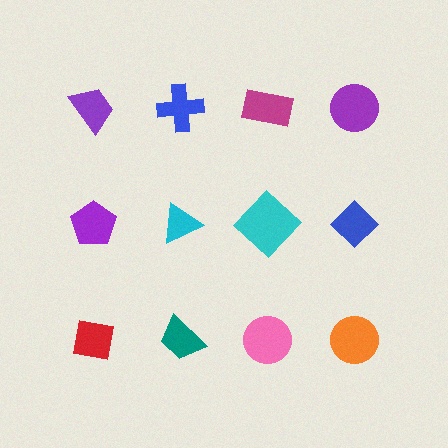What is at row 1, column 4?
A purple circle.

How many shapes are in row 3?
4 shapes.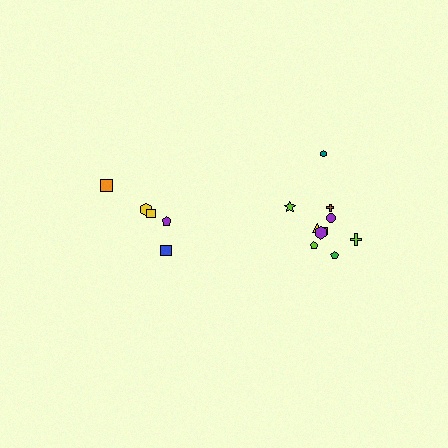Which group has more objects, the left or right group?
The right group.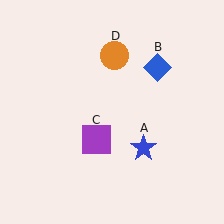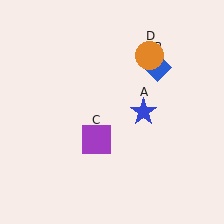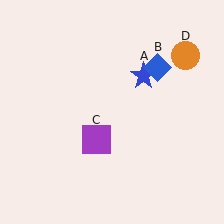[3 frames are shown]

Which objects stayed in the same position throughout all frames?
Blue diamond (object B) and purple square (object C) remained stationary.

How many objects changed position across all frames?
2 objects changed position: blue star (object A), orange circle (object D).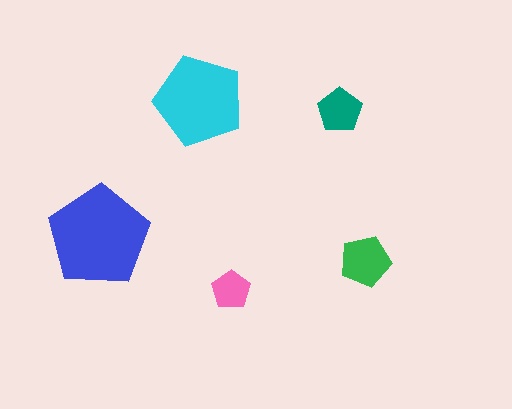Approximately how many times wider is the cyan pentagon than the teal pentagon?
About 2 times wider.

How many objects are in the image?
There are 5 objects in the image.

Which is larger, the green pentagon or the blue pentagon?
The blue one.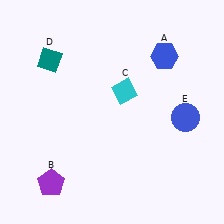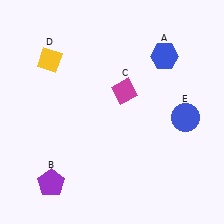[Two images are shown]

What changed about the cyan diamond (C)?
In Image 1, C is cyan. In Image 2, it changed to magenta.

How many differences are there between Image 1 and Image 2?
There are 2 differences between the two images.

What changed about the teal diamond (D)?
In Image 1, D is teal. In Image 2, it changed to yellow.